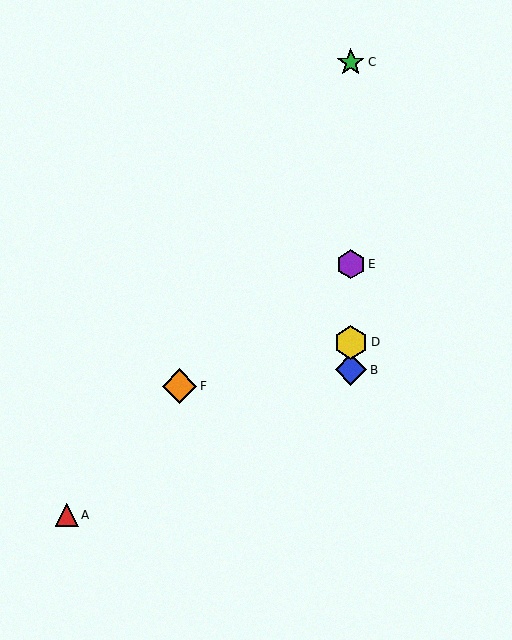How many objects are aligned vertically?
4 objects (B, C, D, E) are aligned vertically.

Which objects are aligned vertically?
Objects B, C, D, E are aligned vertically.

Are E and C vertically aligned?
Yes, both are at x≈351.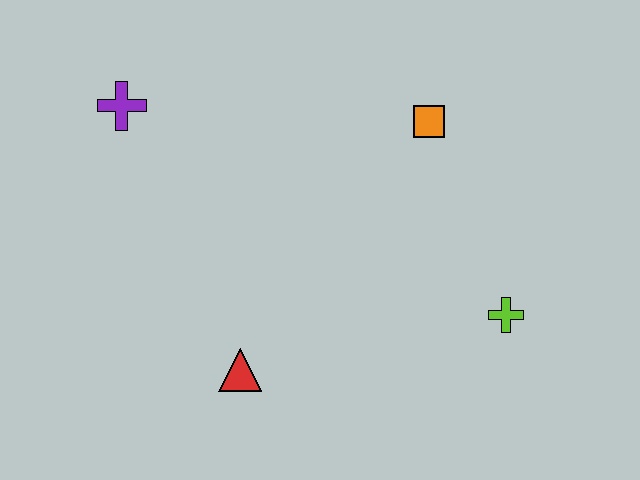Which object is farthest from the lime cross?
The purple cross is farthest from the lime cross.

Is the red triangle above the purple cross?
No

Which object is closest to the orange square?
The lime cross is closest to the orange square.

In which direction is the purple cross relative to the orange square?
The purple cross is to the left of the orange square.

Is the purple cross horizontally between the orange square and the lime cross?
No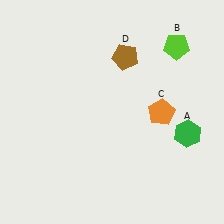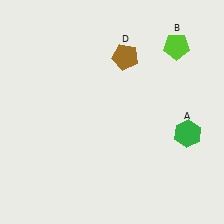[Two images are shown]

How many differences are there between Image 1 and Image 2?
There is 1 difference between the two images.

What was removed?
The orange pentagon (C) was removed in Image 2.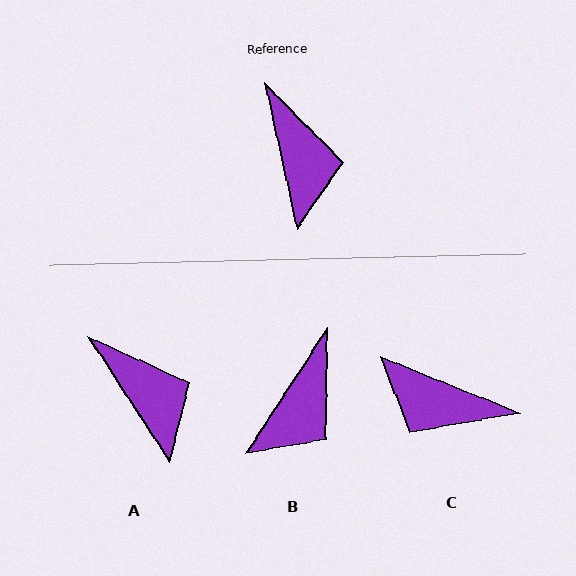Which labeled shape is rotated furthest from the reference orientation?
C, about 125 degrees away.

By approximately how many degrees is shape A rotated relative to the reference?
Approximately 20 degrees counter-clockwise.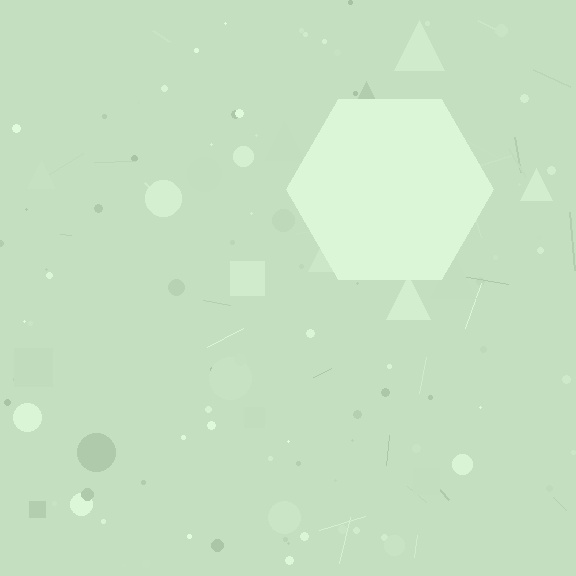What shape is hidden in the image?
A hexagon is hidden in the image.